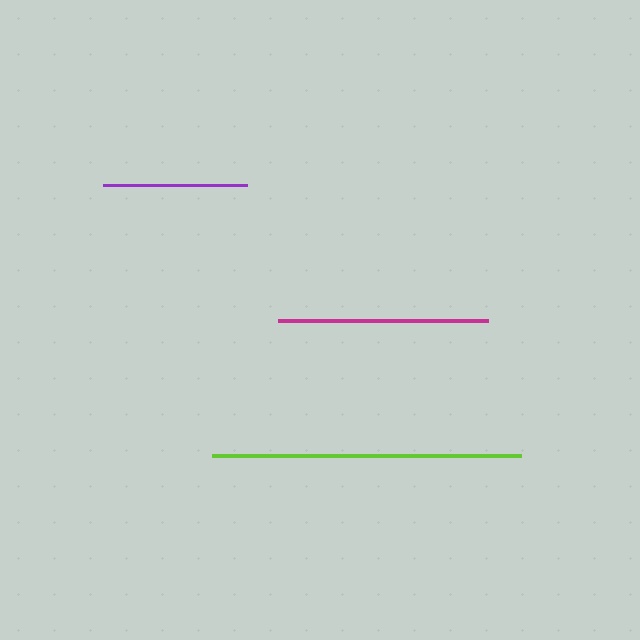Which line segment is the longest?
The lime line is the longest at approximately 309 pixels.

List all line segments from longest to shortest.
From longest to shortest: lime, magenta, purple.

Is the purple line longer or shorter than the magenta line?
The magenta line is longer than the purple line.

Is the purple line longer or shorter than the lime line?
The lime line is longer than the purple line.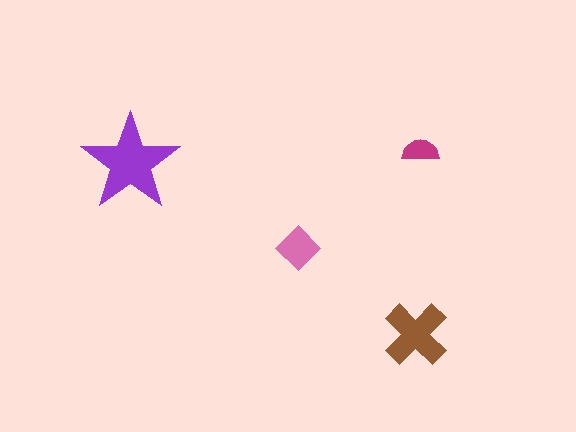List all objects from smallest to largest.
The magenta semicircle, the pink diamond, the brown cross, the purple star.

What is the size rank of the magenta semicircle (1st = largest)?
4th.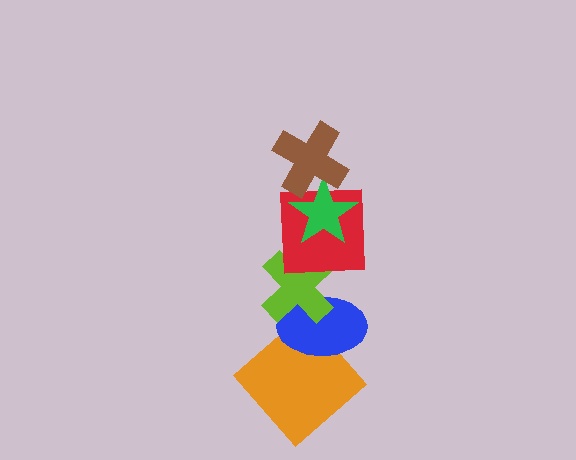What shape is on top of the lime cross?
The red square is on top of the lime cross.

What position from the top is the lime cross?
The lime cross is 4th from the top.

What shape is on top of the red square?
The green star is on top of the red square.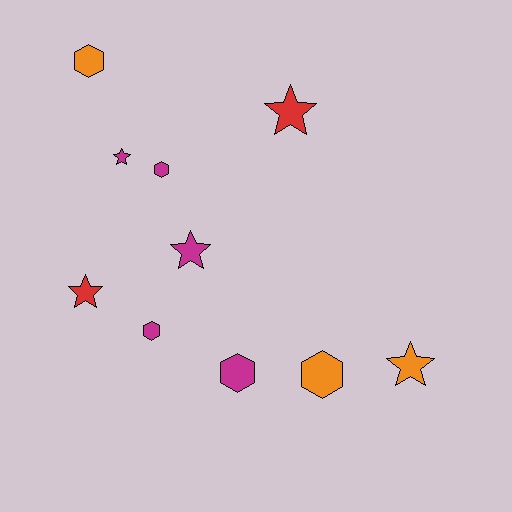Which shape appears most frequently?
Hexagon, with 5 objects.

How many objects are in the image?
There are 10 objects.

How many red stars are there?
There are 2 red stars.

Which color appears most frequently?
Magenta, with 5 objects.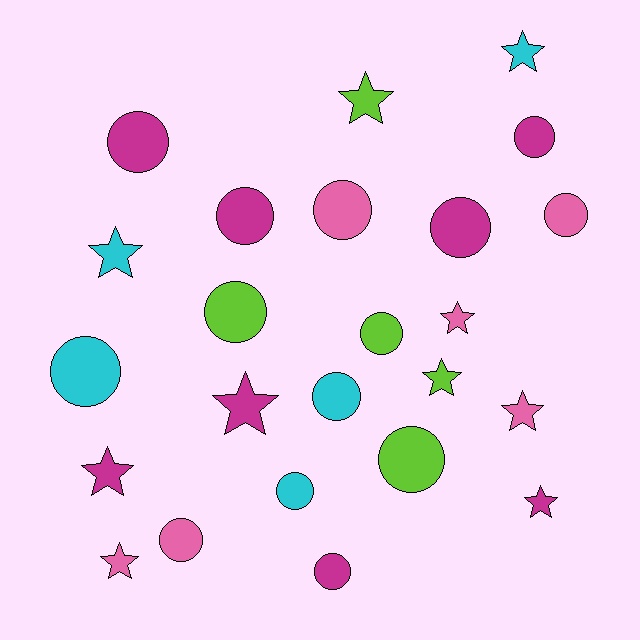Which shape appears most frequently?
Circle, with 14 objects.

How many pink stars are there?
There are 3 pink stars.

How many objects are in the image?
There are 24 objects.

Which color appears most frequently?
Magenta, with 8 objects.